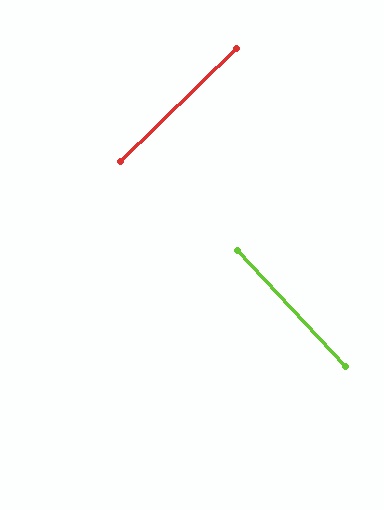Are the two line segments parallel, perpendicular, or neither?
Perpendicular — they meet at approximately 89°.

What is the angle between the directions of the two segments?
Approximately 89 degrees.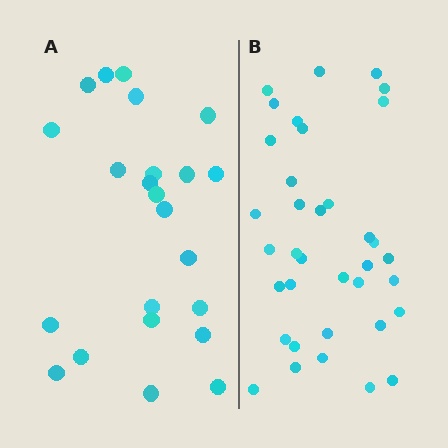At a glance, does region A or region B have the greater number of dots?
Region B (the right region) has more dots.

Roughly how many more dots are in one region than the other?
Region B has approximately 15 more dots than region A.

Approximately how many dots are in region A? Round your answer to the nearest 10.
About 20 dots. (The exact count is 23, which rounds to 20.)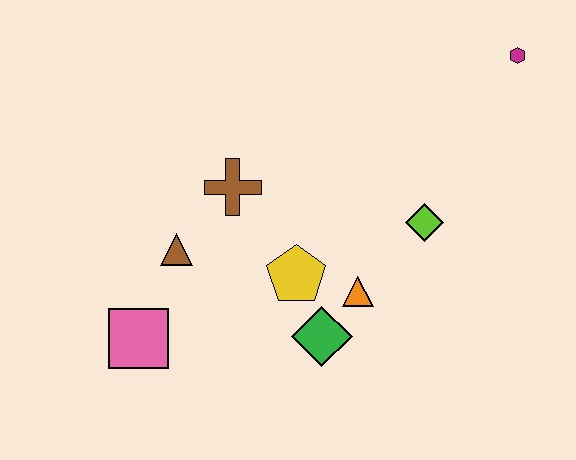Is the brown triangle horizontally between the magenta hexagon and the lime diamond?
No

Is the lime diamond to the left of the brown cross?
No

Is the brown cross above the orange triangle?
Yes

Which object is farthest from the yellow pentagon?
The magenta hexagon is farthest from the yellow pentagon.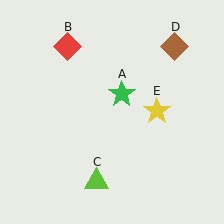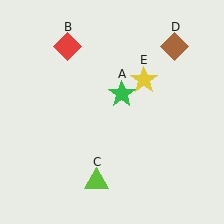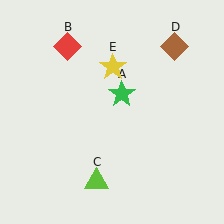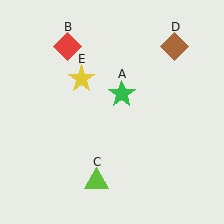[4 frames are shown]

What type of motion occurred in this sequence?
The yellow star (object E) rotated counterclockwise around the center of the scene.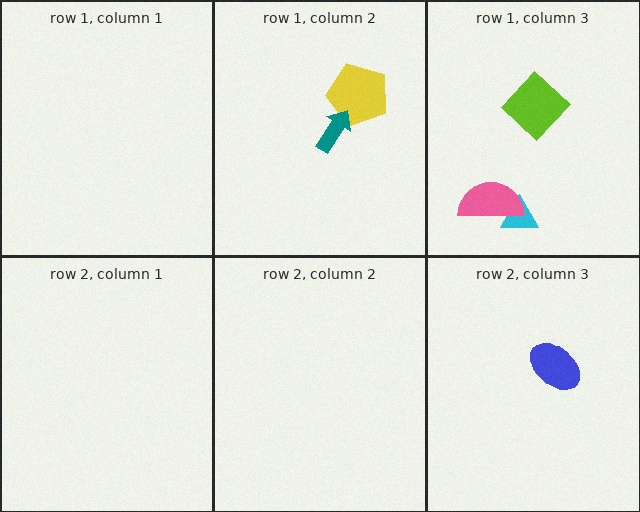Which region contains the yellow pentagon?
The row 1, column 2 region.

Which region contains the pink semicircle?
The row 1, column 3 region.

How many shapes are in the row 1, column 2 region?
2.